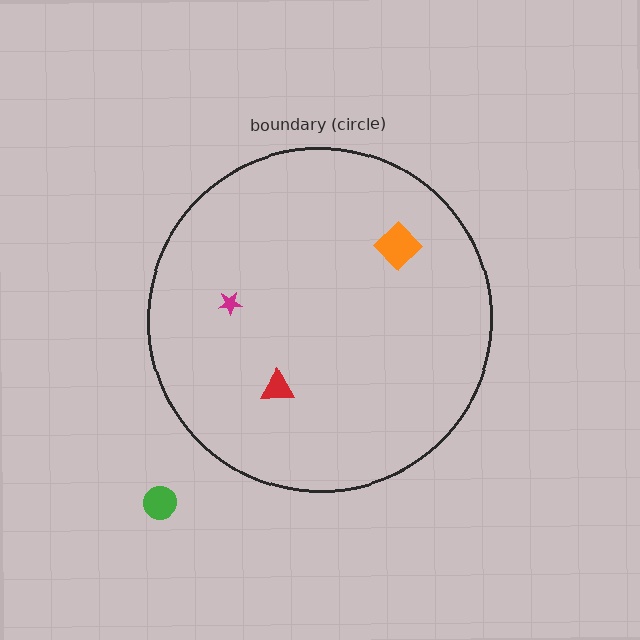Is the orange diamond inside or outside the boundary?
Inside.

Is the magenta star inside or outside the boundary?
Inside.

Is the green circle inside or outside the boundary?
Outside.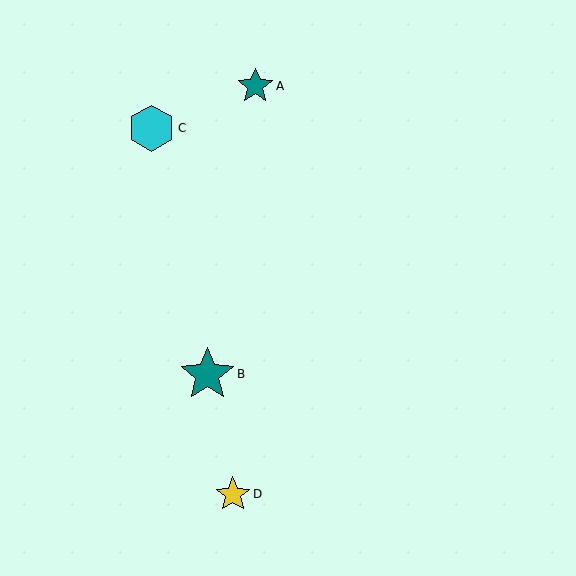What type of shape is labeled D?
Shape D is a yellow star.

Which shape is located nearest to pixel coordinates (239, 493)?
The yellow star (labeled D) at (233, 494) is nearest to that location.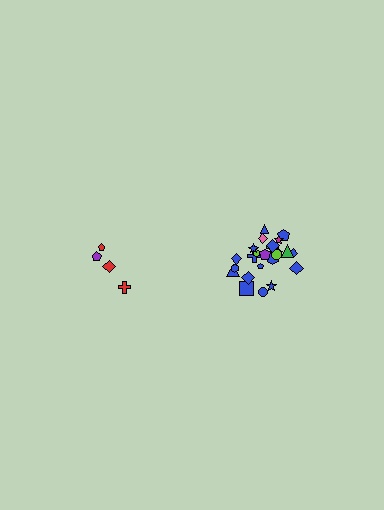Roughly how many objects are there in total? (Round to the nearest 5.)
Roughly 30 objects in total.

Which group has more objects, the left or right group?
The right group.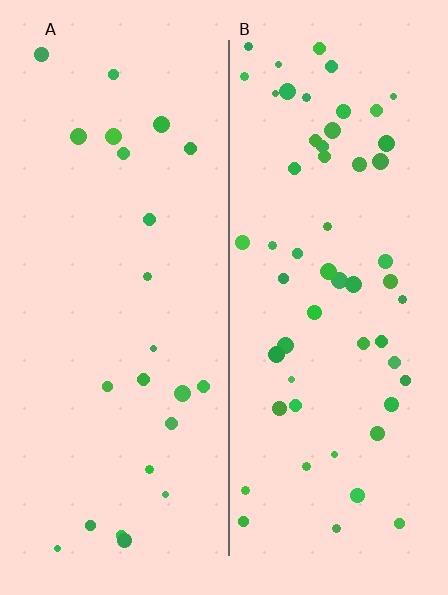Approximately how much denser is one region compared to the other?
Approximately 2.5× — region B over region A.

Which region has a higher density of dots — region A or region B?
B (the right).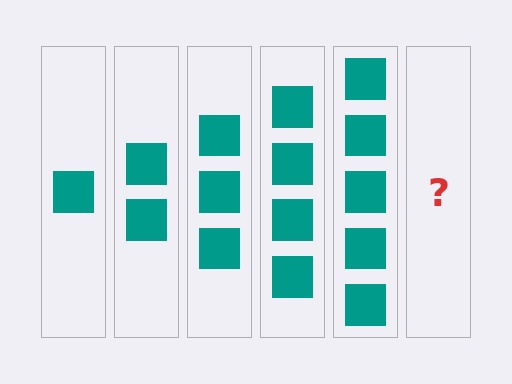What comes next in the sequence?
The next element should be 6 squares.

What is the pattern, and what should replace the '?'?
The pattern is that each step adds one more square. The '?' should be 6 squares.